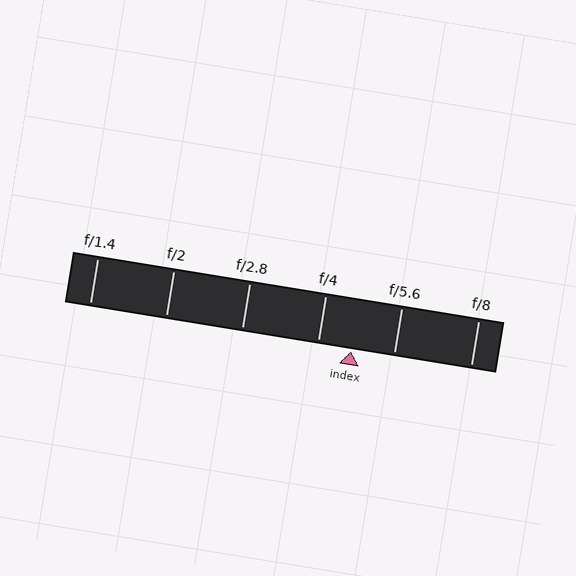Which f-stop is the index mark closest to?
The index mark is closest to f/4.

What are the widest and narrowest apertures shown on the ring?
The widest aperture shown is f/1.4 and the narrowest is f/8.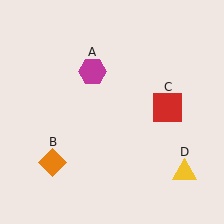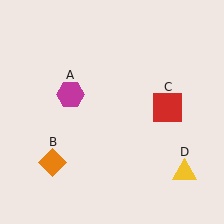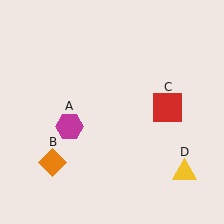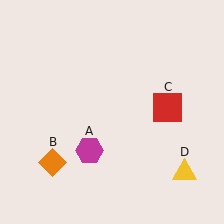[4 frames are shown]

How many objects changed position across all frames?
1 object changed position: magenta hexagon (object A).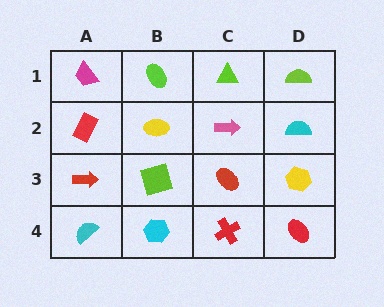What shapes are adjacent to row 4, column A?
A red arrow (row 3, column A), a cyan hexagon (row 4, column B).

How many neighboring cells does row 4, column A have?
2.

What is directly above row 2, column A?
A magenta trapezoid.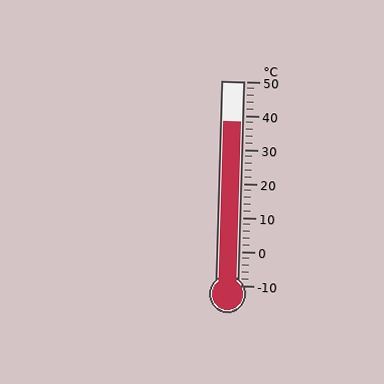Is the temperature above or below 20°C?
The temperature is above 20°C.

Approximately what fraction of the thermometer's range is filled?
The thermometer is filled to approximately 80% of its range.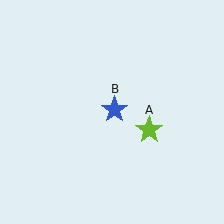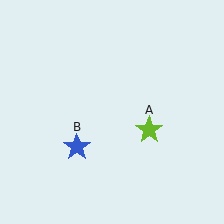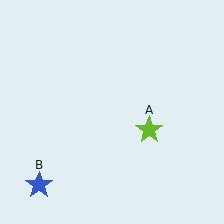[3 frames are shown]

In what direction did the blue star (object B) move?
The blue star (object B) moved down and to the left.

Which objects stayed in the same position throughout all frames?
Lime star (object A) remained stationary.